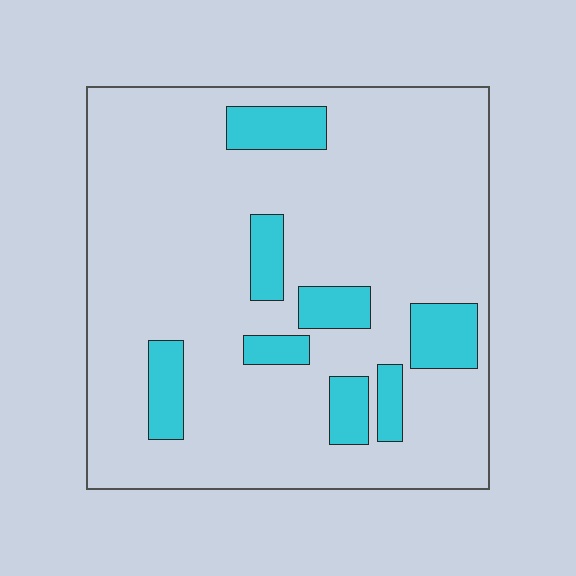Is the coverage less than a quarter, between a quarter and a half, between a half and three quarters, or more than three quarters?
Less than a quarter.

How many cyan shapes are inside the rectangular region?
8.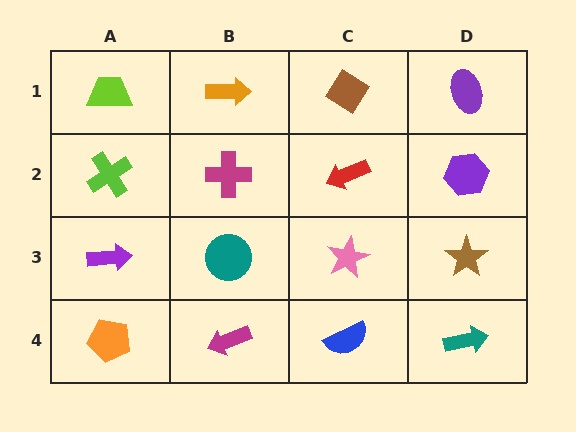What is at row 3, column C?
A pink star.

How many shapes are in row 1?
4 shapes.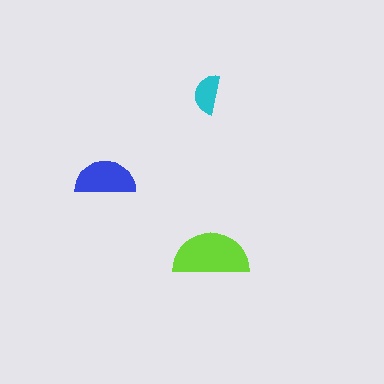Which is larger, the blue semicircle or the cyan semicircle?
The blue one.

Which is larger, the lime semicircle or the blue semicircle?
The lime one.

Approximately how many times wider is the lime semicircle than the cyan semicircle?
About 2 times wider.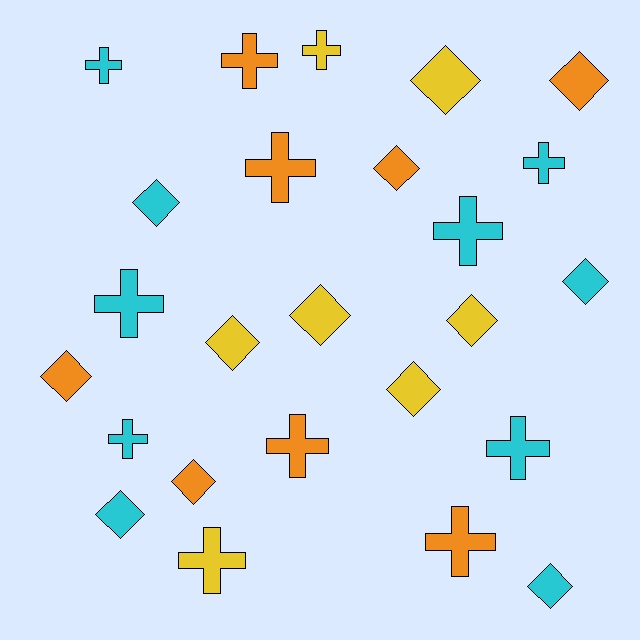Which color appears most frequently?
Cyan, with 10 objects.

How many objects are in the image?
There are 25 objects.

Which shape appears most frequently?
Diamond, with 13 objects.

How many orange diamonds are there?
There are 4 orange diamonds.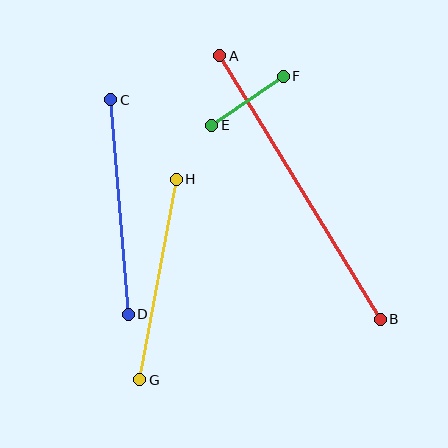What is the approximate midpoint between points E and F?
The midpoint is at approximately (247, 101) pixels.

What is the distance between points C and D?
The distance is approximately 215 pixels.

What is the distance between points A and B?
The distance is approximately 309 pixels.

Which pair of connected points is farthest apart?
Points A and B are farthest apart.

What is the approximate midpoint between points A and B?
The midpoint is at approximately (300, 188) pixels.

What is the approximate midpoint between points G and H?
The midpoint is at approximately (158, 280) pixels.